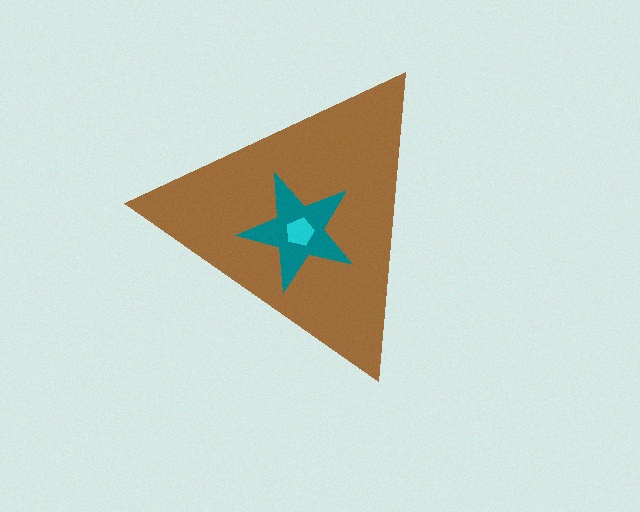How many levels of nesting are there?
3.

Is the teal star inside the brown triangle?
Yes.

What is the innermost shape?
The cyan pentagon.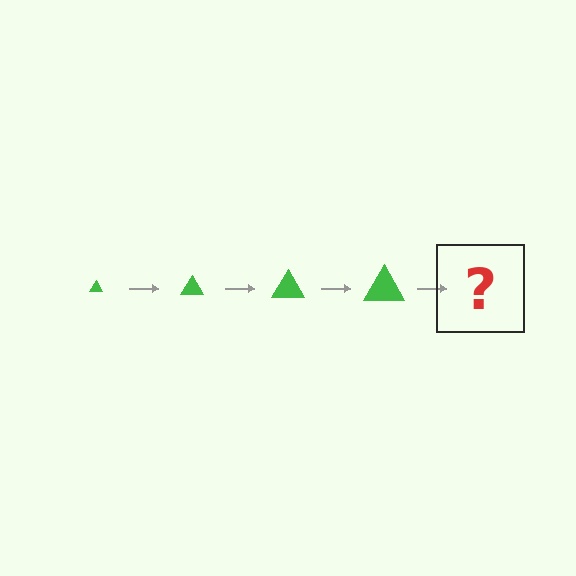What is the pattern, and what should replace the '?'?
The pattern is that the triangle gets progressively larger each step. The '?' should be a green triangle, larger than the previous one.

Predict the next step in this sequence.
The next step is a green triangle, larger than the previous one.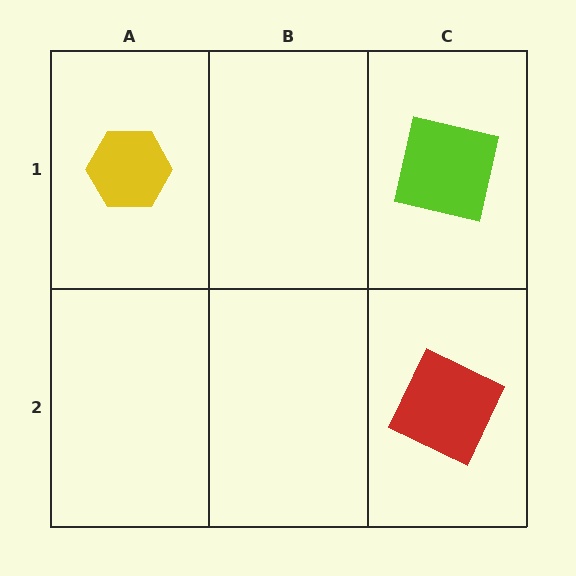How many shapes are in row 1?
2 shapes.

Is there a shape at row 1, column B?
No, that cell is empty.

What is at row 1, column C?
A lime square.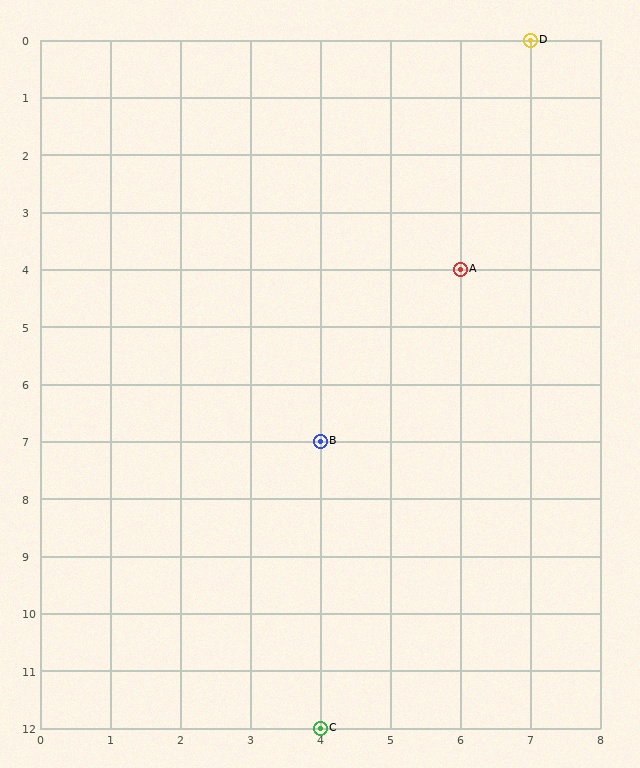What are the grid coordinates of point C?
Point C is at grid coordinates (4, 12).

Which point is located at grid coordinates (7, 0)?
Point D is at (7, 0).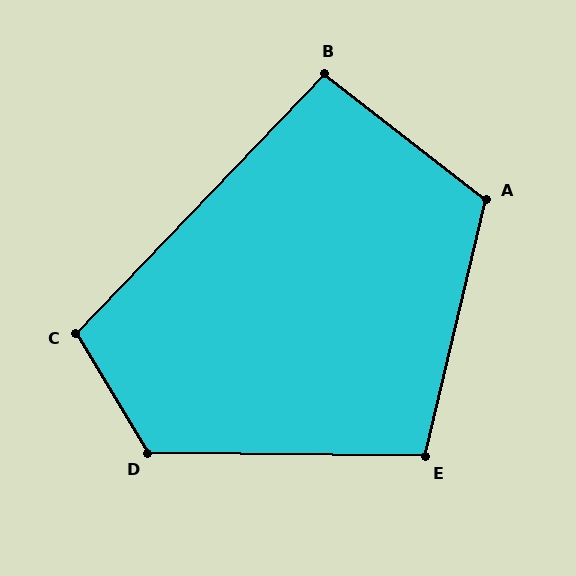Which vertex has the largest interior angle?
D, at approximately 122 degrees.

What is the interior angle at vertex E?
Approximately 103 degrees (obtuse).